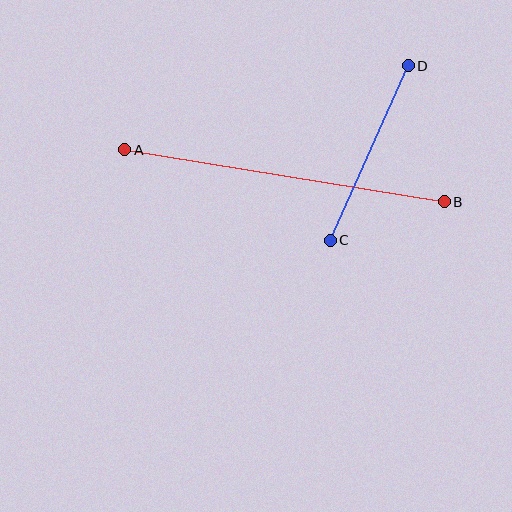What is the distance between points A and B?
The distance is approximately 324 pixels.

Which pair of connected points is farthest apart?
Points A and B are farthest apart.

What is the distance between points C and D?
The distance is approximately 191 pixels.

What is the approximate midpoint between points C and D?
The midpoint is at approximately (369, 153) pixels.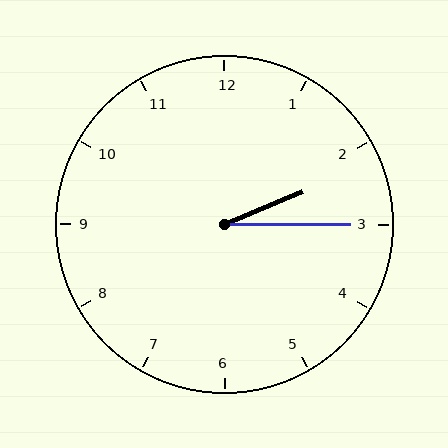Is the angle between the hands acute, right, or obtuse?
It is acute.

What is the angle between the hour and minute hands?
Approximately 22 degrees.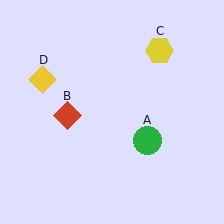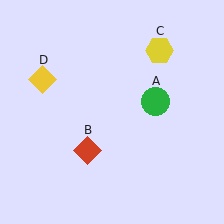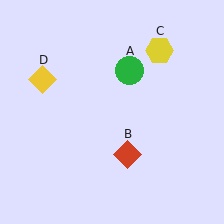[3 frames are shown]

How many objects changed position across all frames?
2 objects changed position: green circle (object A), red diamond (object B).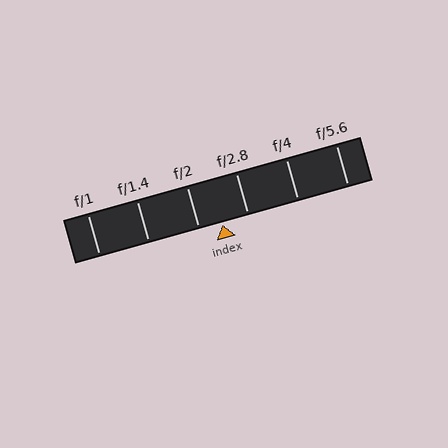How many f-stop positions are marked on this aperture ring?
There are 6 f-stop positions marked.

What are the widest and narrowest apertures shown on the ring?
The widest aperture shown is f/1 and the narrowest is f/5.6.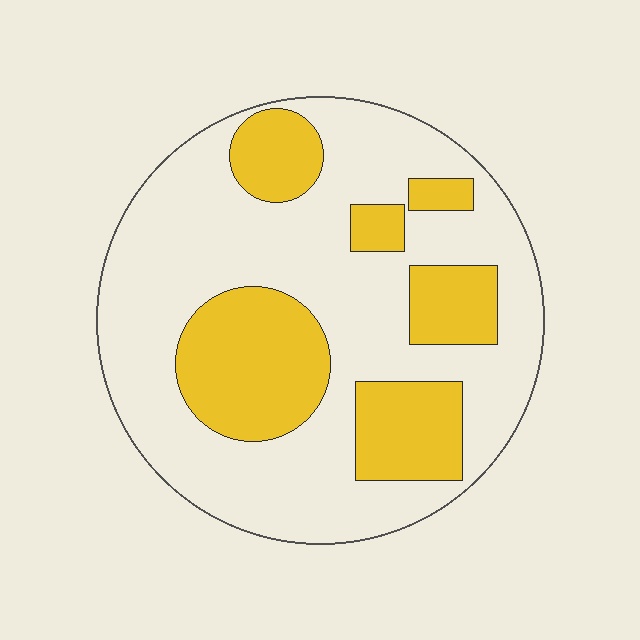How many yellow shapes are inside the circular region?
6.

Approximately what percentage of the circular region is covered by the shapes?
Approximately 30%.